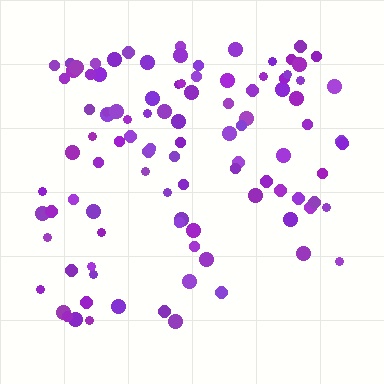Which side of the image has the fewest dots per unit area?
The bottom.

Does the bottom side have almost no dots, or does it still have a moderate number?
Still a moderate number, just noticeably fewer than the top.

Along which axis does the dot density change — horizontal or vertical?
Vertical.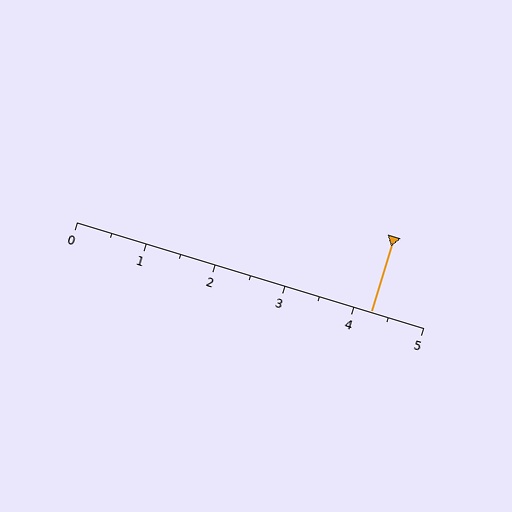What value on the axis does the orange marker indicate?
The marker indicates approximately 4.2.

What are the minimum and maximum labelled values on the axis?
The axis runs from 0 to 5.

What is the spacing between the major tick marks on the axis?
The major ticks are spaced 1 apart.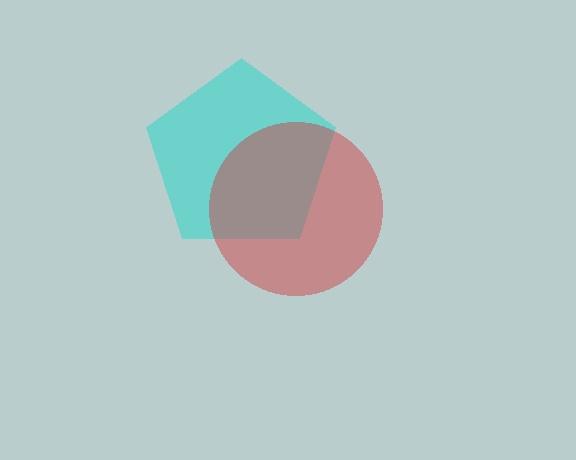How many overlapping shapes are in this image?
There are 2 overlapping shapes in the image.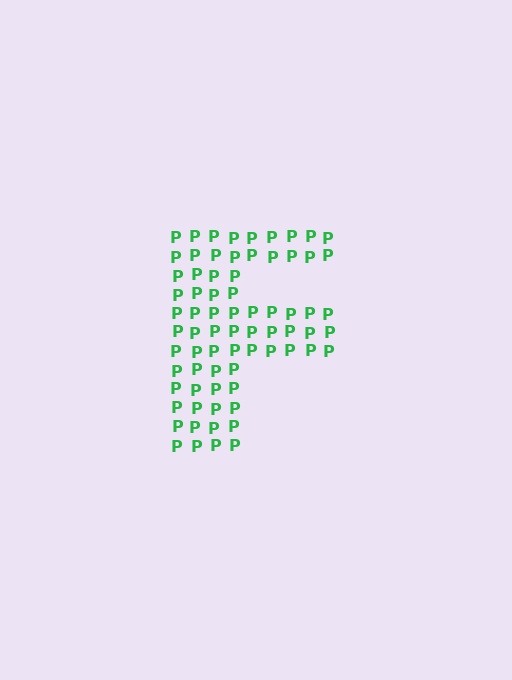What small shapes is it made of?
It is made of small letter P's.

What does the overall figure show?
The overall figure shows the letter F.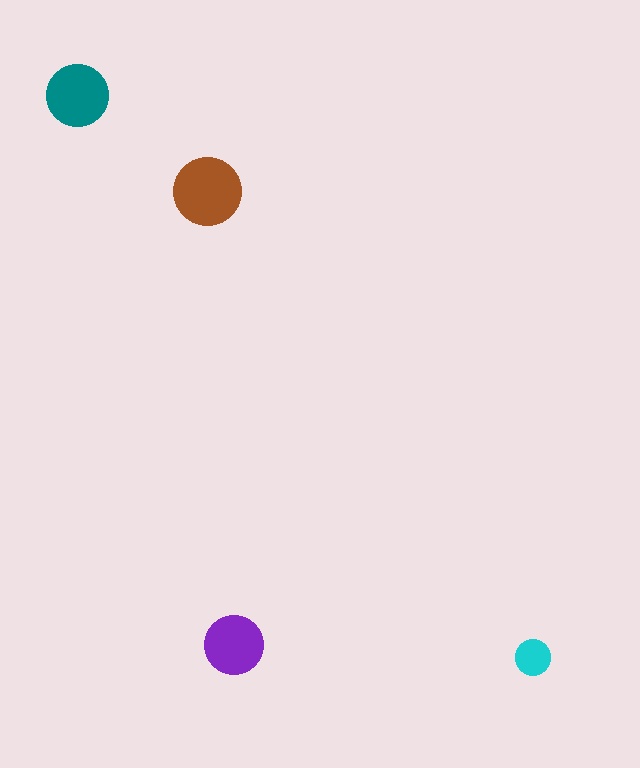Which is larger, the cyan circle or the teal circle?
The teal one.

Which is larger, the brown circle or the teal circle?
The brown one.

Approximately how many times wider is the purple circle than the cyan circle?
About 1.5 times wider.